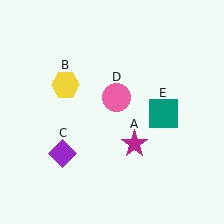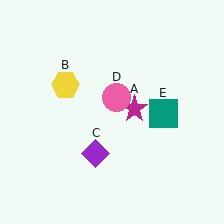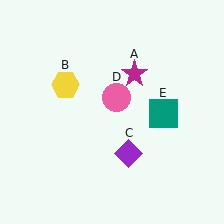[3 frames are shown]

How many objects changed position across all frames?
2 objects changed position: magenta star (object A), purple diamond (object C).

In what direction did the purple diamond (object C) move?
The purple diamond (object C) moved right.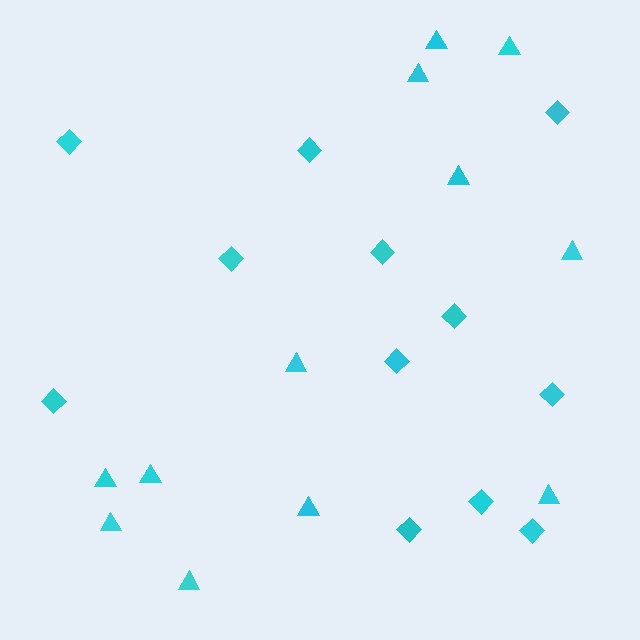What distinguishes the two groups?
There are 2 groups: one group of diamonds (12) and one group of triangles (12).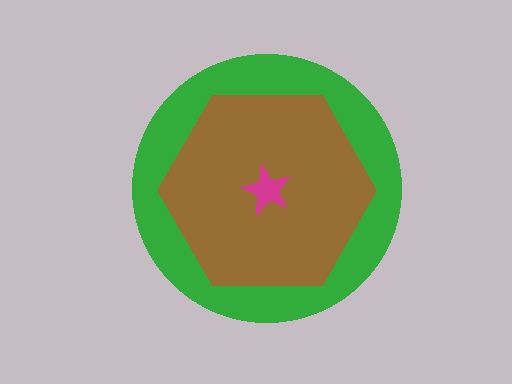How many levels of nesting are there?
3.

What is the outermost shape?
The green circle.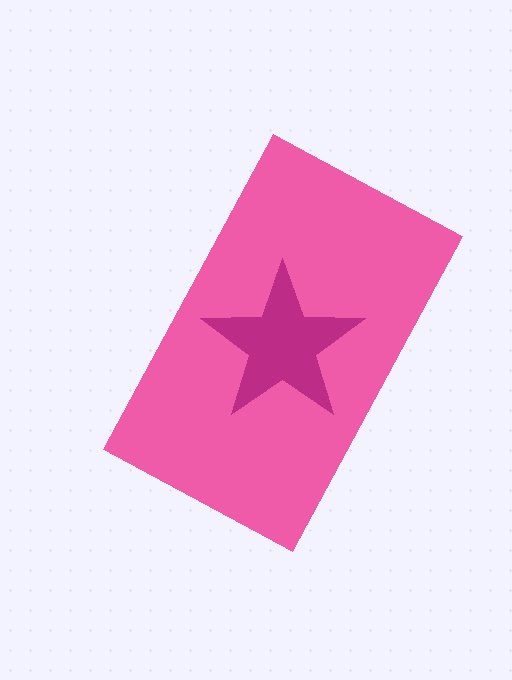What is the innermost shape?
The magenta star.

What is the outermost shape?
The pink rectangle.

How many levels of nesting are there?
2.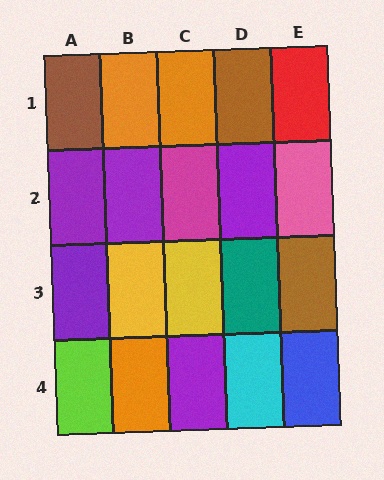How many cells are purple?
5 cells are purple.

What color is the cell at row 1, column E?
Red.